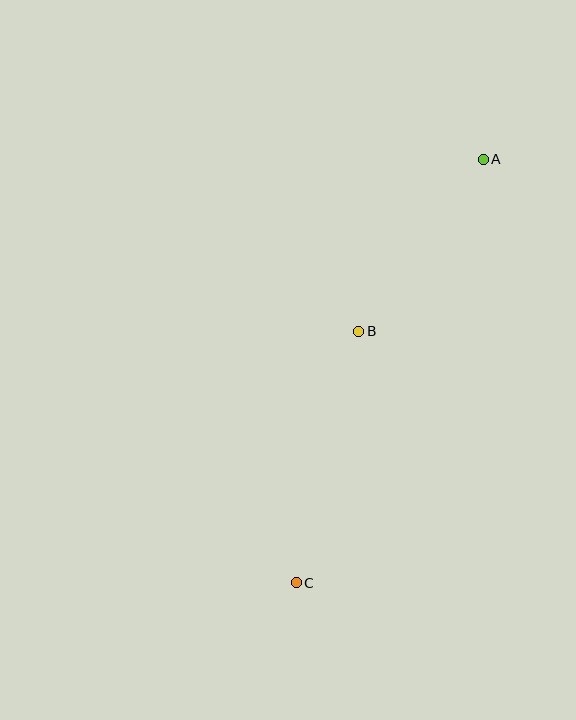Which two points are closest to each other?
Points A and B are closest to each other.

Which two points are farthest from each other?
Points A and C are farthest from each other.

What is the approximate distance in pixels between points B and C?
The distance between B and C is approximately 259 pixels.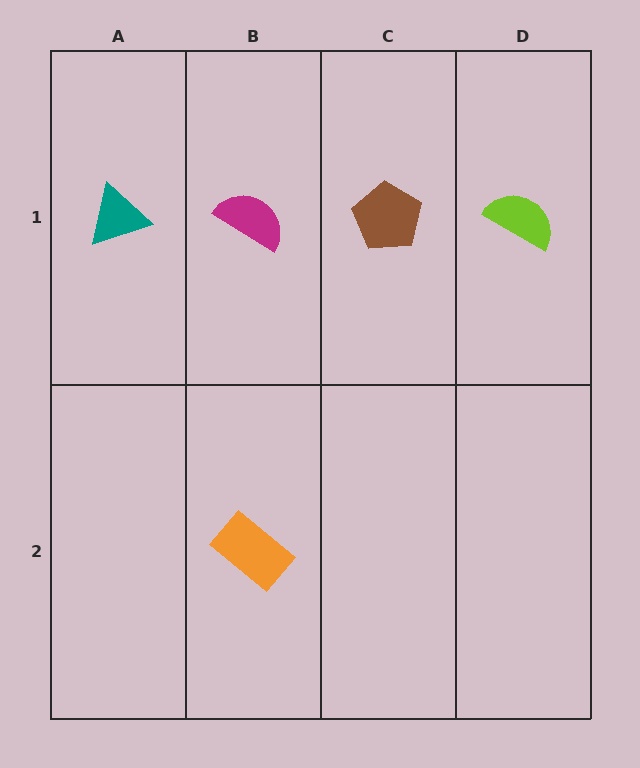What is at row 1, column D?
A lime semicircle.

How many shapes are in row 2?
1 shape.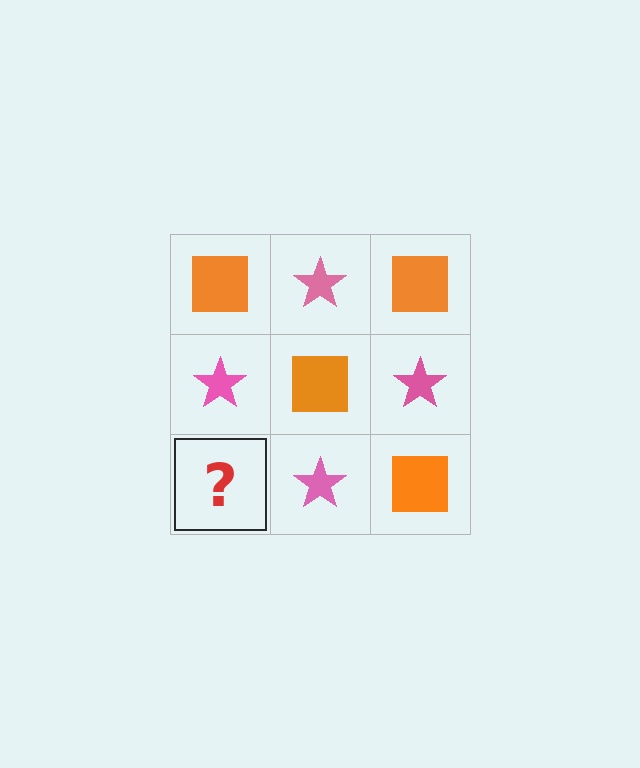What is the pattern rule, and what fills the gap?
The rule is that it alternates orange square and pink star in a checkerboard pattern. The gap should be filled with an orange square.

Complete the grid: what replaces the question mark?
The question mark should be replaced with an orange square.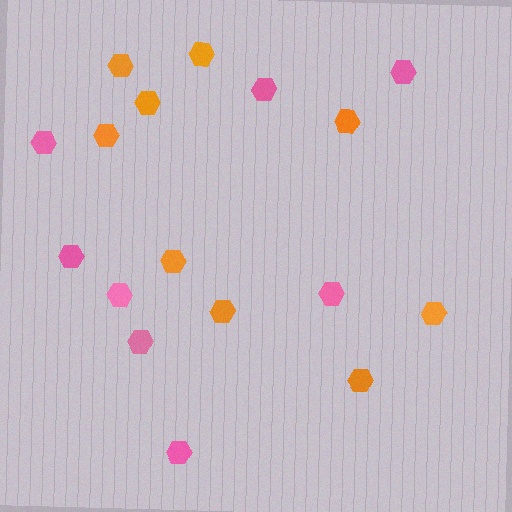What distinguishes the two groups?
There are 2 groups: one group of pink hexagons (8) and one group of orange hexagons (9).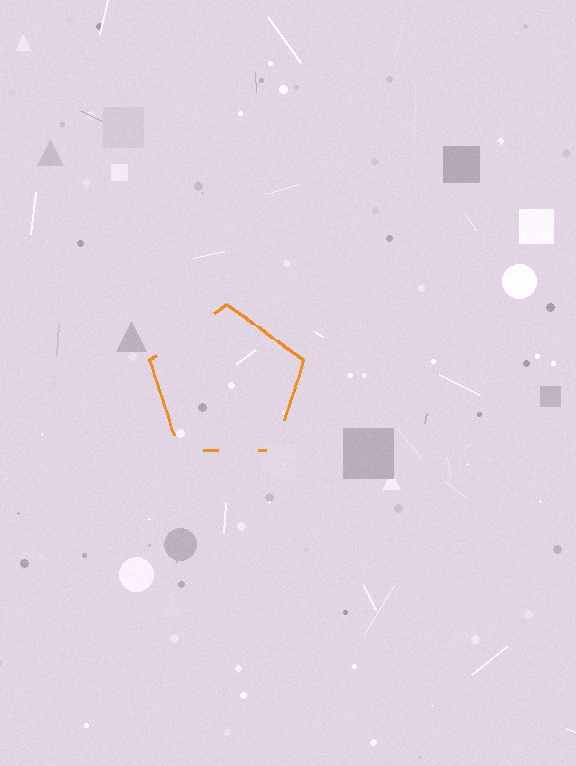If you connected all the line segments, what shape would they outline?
They would outline a pentagon.